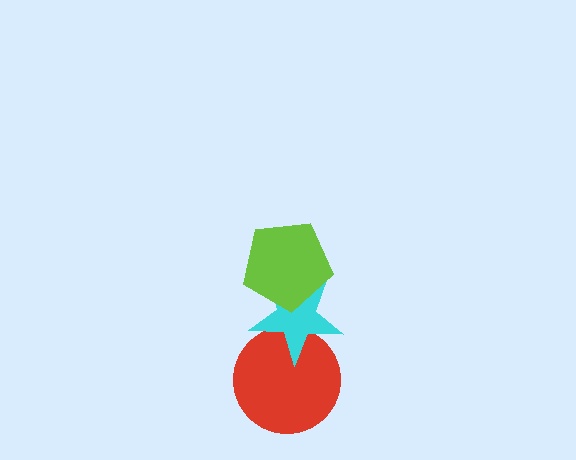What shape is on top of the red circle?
The cyan star is on top of the red circle.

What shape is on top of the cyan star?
The lime pentagon is on top of the cyan star.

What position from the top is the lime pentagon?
The lime pentagon is 1st from the top.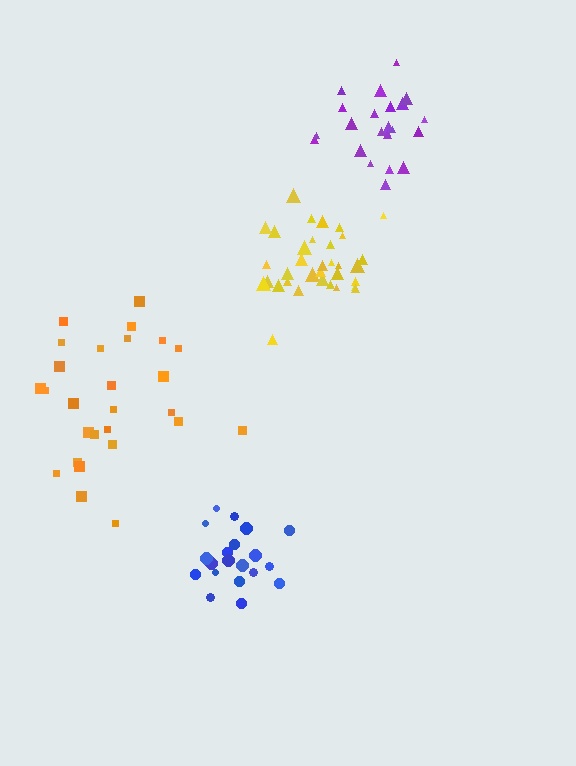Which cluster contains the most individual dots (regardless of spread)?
Yellow (34).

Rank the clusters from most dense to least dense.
yellow, blue, purple, orange.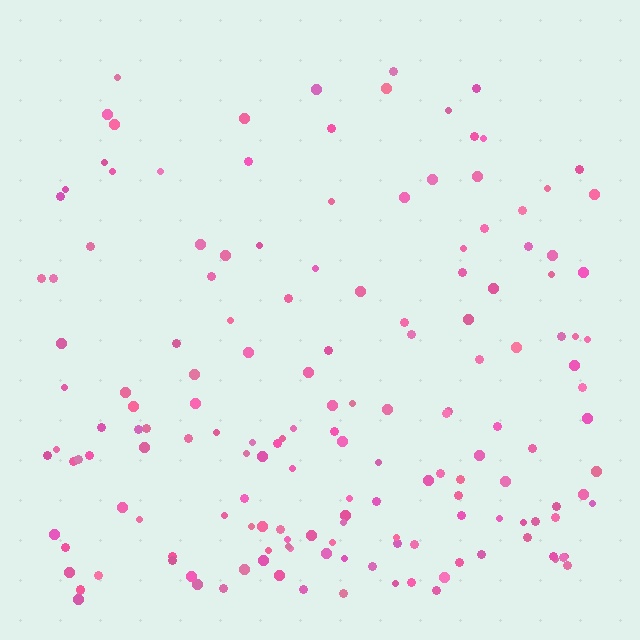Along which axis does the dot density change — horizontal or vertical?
Vertical.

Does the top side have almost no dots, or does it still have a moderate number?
Still a moderate number, just noticeably fewer than the bottom.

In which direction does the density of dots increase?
From top to bottom, with the bottom side densest.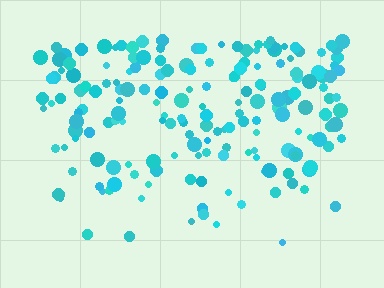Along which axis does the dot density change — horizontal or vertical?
Vertical.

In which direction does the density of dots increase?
From bottom to top, with the top side densest.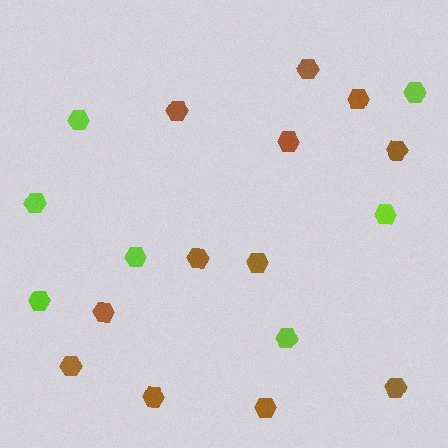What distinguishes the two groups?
There are 2 groups: one group of brown hexagons (12) and one group of lime hexagons (7).